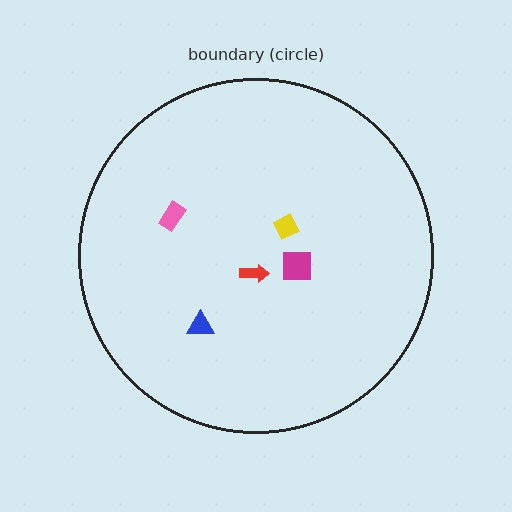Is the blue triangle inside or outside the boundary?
Inside.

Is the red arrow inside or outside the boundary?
Inside.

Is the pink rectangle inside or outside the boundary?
Inside.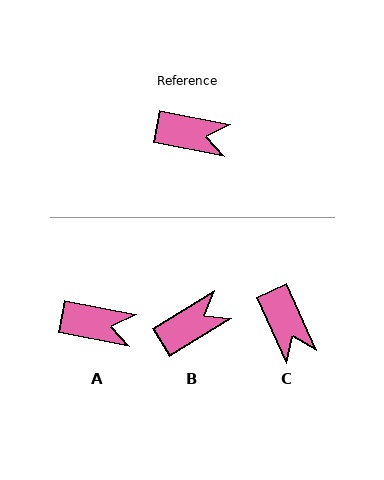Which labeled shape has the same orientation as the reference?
A.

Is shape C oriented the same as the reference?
No, it is off by about 54 degrees.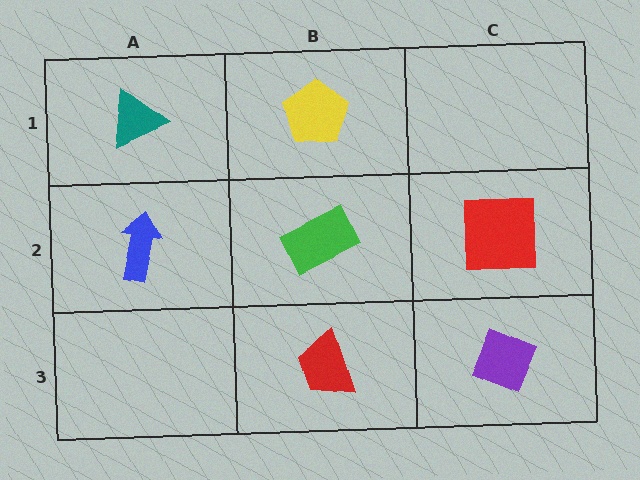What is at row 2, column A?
A blue arrow.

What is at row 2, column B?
A green rectangle.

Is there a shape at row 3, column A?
No, that cell is empty.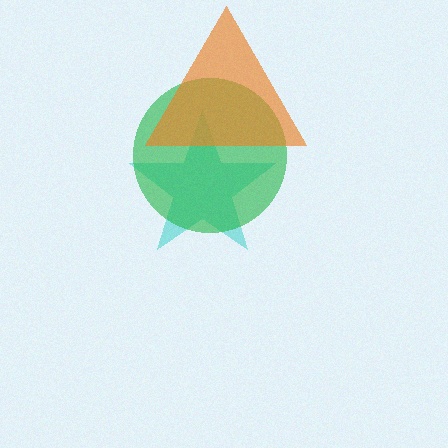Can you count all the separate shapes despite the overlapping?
Yes, there are 3 separate shapes.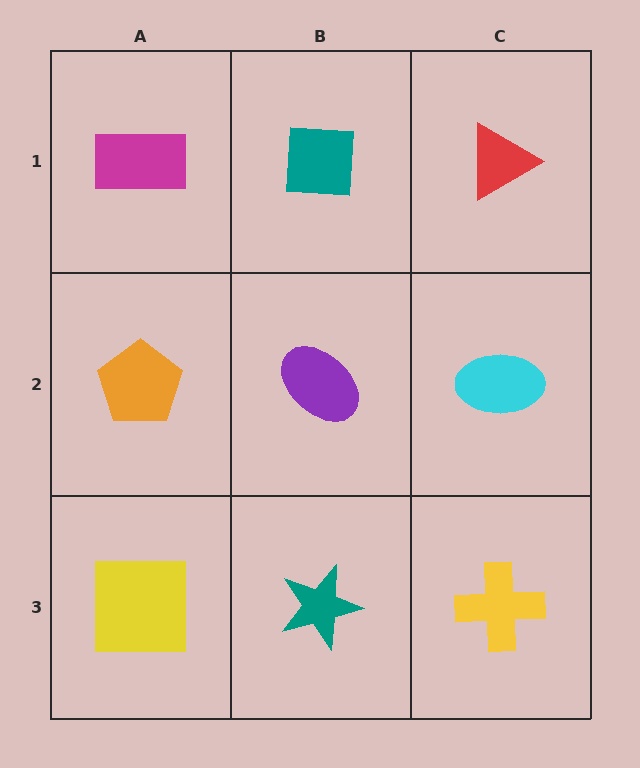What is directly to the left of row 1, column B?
A magenta rectangle.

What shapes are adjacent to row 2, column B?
A teal square (row 1, column B), a teal star (row 3, column B), an orange pentagon (row 2, column A), a cyan ellipse (row 2, column C).